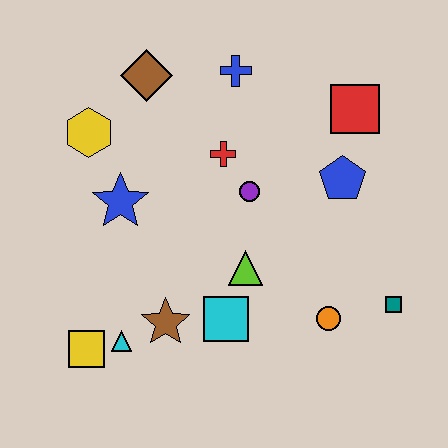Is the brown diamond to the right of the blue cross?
No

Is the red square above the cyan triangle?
Yes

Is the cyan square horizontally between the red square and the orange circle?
No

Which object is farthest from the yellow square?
The red square is farthest from the yellow square.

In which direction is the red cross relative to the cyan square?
The red cross is above the cyan square.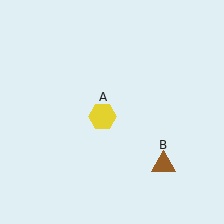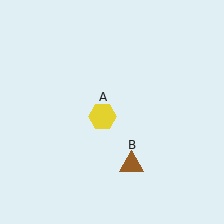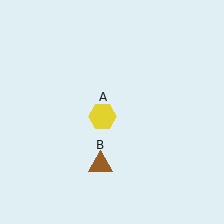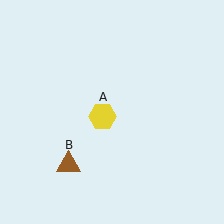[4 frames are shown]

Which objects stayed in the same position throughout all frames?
Yellow hexagon (object A) remained stationary.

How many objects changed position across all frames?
1 object changed position: brown triangle (object B).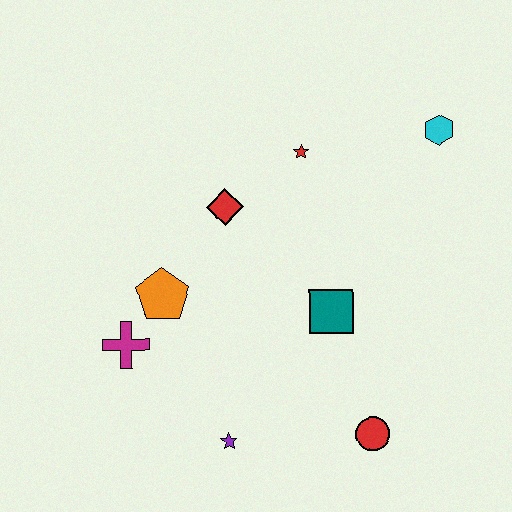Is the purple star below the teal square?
Yes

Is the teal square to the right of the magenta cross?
Yes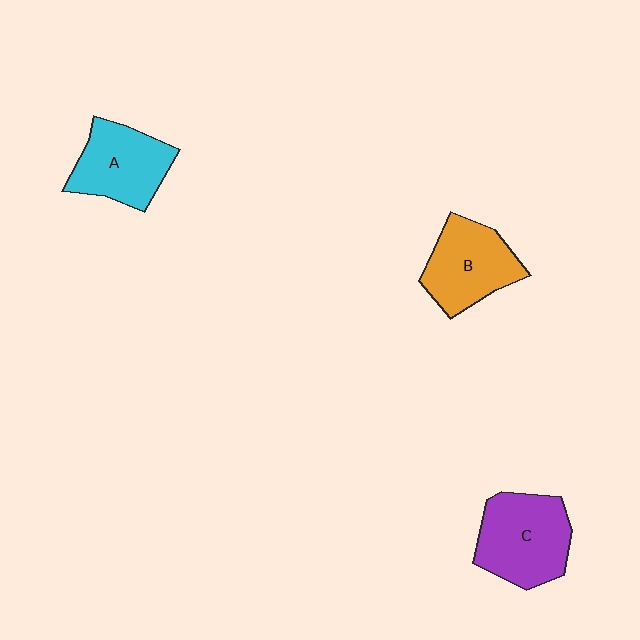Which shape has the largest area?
Shape C (purple).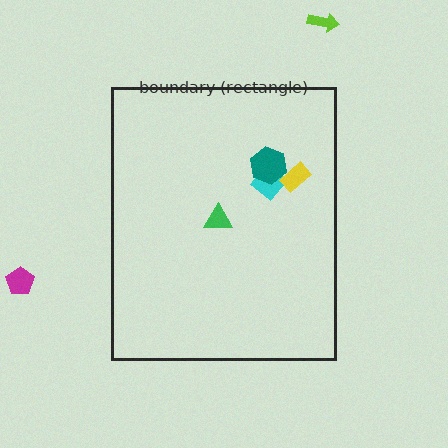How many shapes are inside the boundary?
4 inside, 2 outside.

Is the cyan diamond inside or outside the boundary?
Inside.